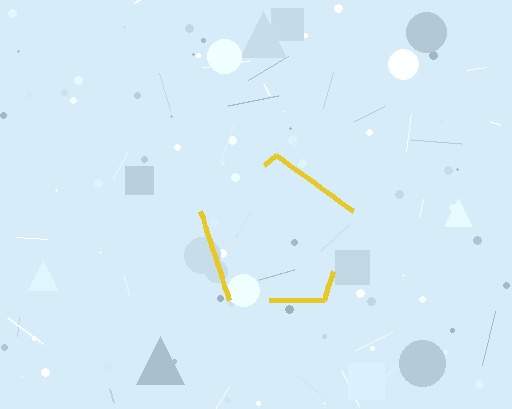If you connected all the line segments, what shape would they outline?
They would outline a pentagon.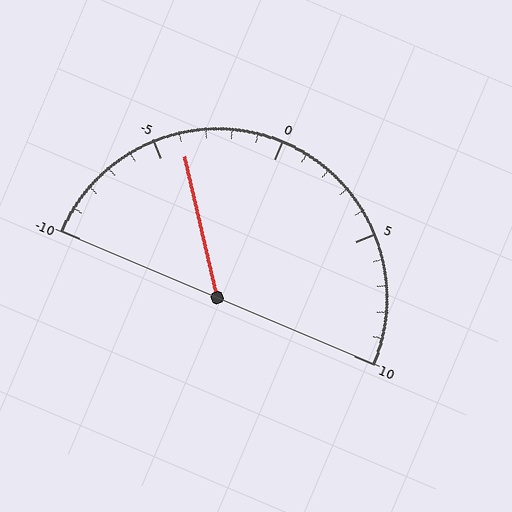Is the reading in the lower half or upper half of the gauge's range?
The reading is in the lower half of the range (-10 to 10).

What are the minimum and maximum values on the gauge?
The gauge ranges from -10 to 10.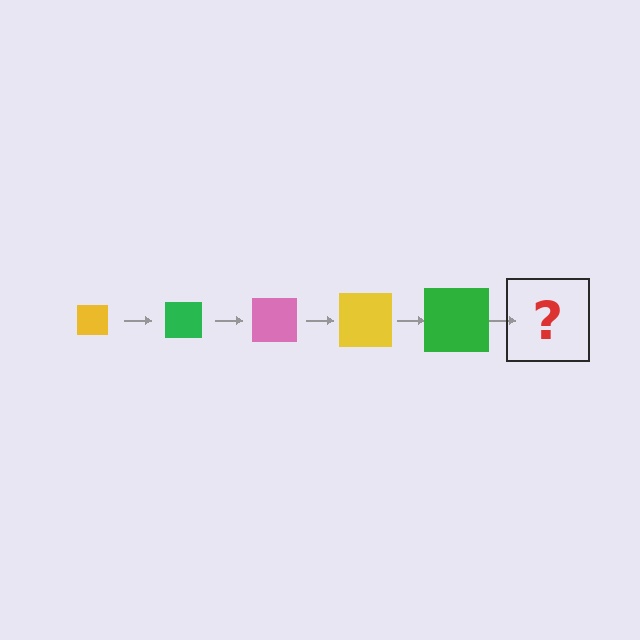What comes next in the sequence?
The next element should be a pink square, larger than the previous one.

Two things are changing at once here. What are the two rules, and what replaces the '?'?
The two rules are that the square grows larger each step and the color cycles through yellow, green, and pink. The '?' should be a pink square, larger than the previous one.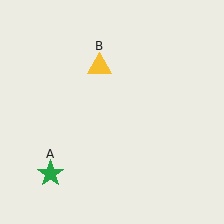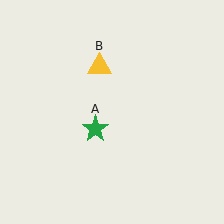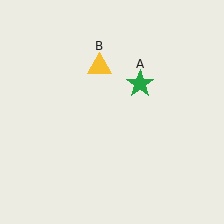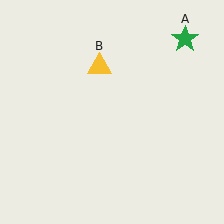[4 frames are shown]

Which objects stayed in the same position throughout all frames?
Yellow triangle (object B) remained stationary.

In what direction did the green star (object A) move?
The green star (object A) moved up and to the right.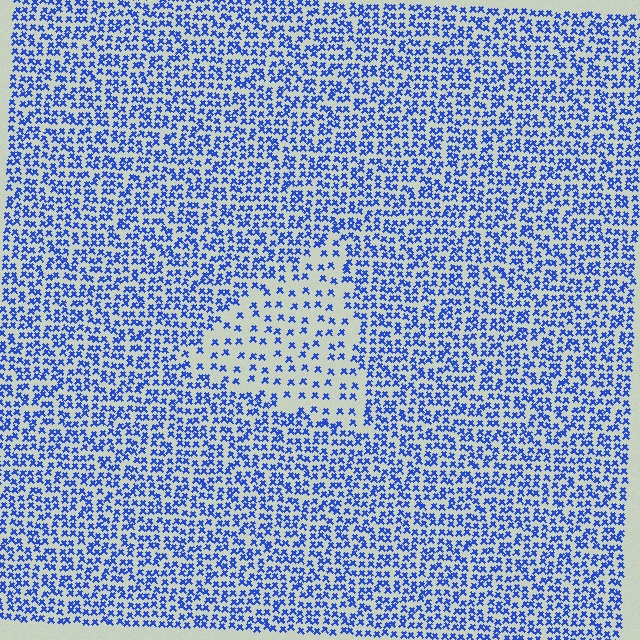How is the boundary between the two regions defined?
The boundary is defined by a change in element density (approximately 2.3x ratio). All elements are the same color, size, and shape.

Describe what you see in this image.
The image contains small blue elements arranged at two different densities. A triangle-shaped region is visible where the elements are less densely packed than the surrounding area.